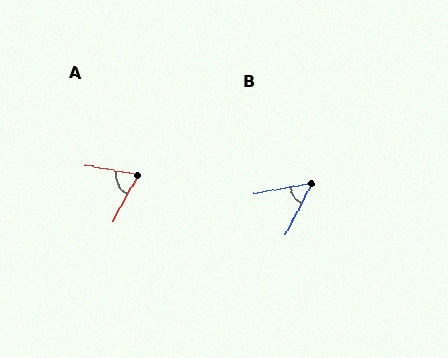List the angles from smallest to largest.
B (52°), A (72°).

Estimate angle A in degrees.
Approximately 72 degrees.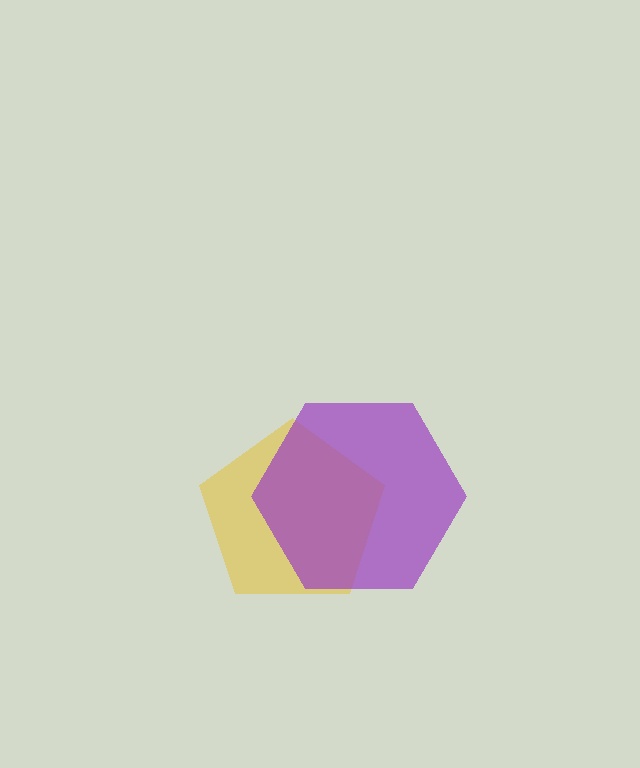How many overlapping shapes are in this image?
There are 2 overlapping shapes in the image.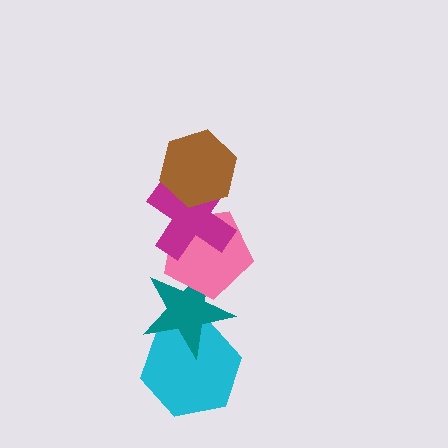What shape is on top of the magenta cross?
The brown hexagon is on top of the magenta cross.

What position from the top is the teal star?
The teal star is 4th from the top.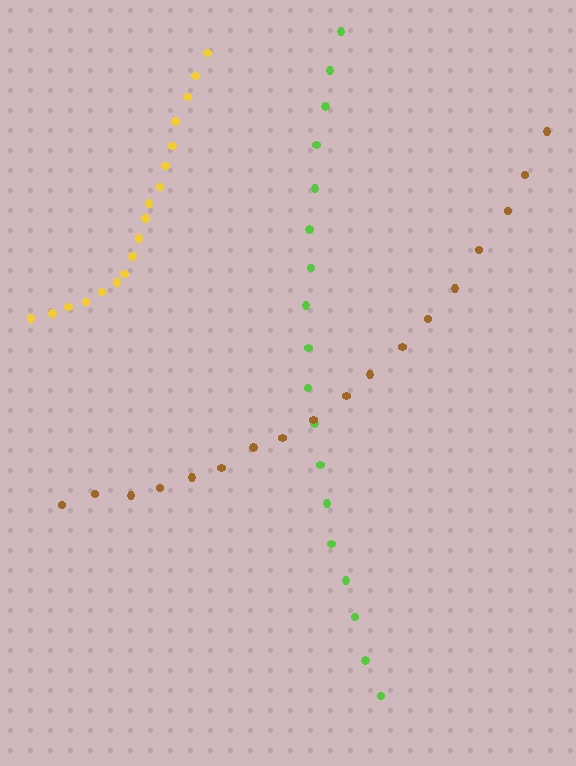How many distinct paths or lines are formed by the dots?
There are 3 distinct paths.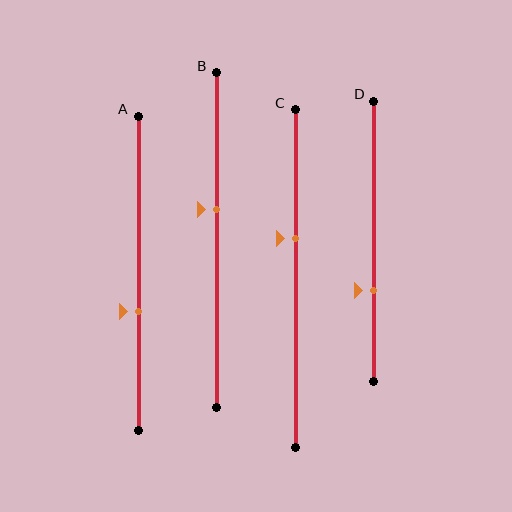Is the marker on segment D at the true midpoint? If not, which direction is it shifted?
No, the marker on segment D is shifted downward by about 17% of the segment length.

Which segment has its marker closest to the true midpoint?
Segment B has its marker closest to the true midpoint.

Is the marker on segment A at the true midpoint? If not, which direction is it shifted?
No, the marker on segment A is shifted downward by about 12% of the segment length.